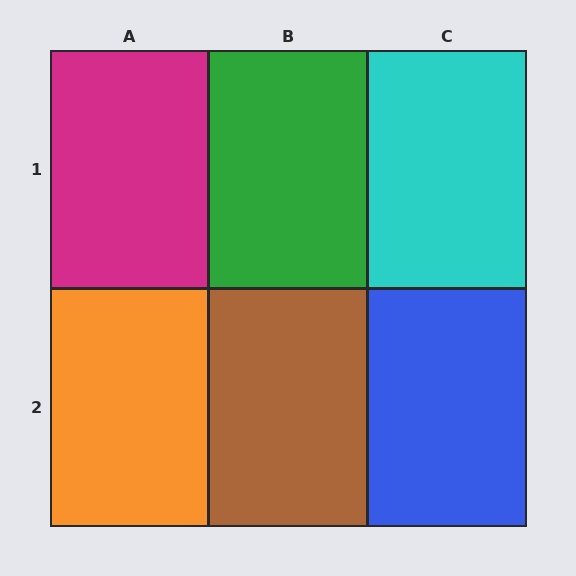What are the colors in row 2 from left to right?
Orange, brown, blue.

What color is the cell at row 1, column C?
Cyan.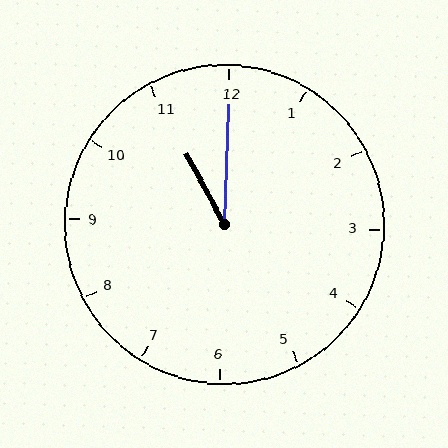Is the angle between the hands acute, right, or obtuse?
It is acute.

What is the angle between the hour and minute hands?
Approximately 30 degrees.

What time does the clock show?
11:00.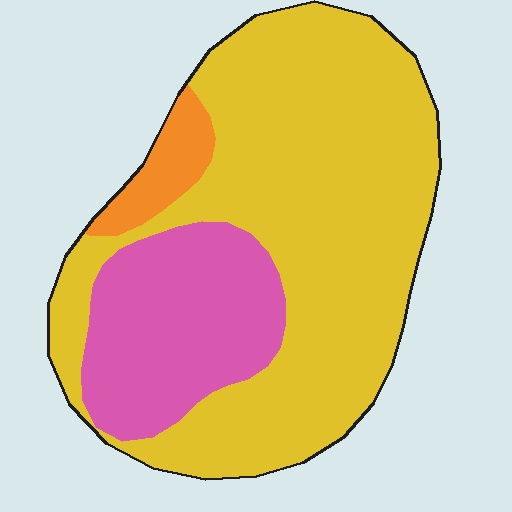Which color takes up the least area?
Orange, at roughly 5%.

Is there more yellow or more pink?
Yellow.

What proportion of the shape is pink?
Pink covers about 25% of the shape.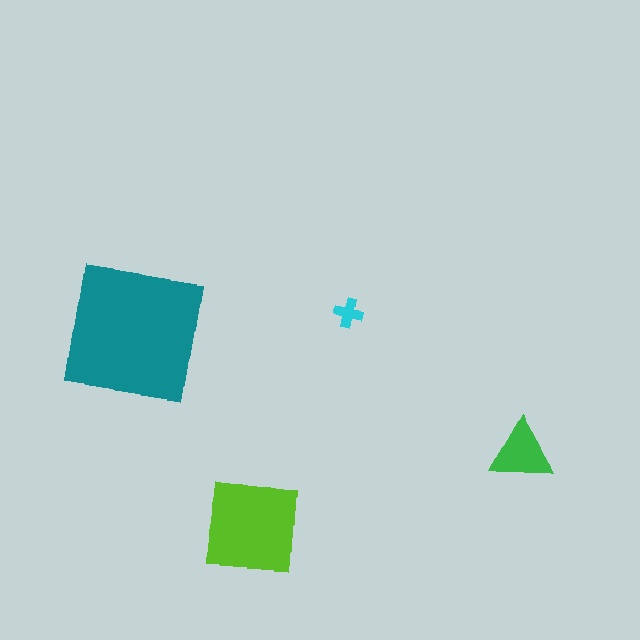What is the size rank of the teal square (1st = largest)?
1st.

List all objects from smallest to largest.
The cyan cross, the green triangle, the lime square, the teal square.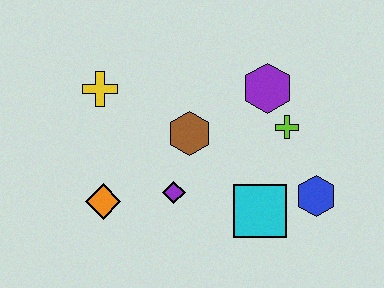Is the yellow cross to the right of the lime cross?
No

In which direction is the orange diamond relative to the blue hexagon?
The orange diamond is to the left of the blue hexagon.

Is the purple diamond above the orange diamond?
Yes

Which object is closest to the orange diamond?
The purple diamond is closest to the orange diamond.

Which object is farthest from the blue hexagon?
The yellow cross is farthest from the blue hexagon.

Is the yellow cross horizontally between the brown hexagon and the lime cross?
No